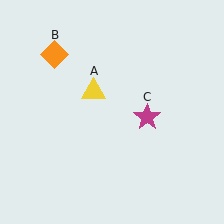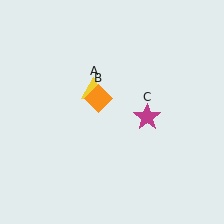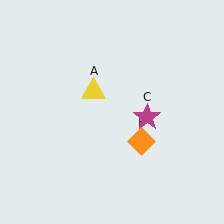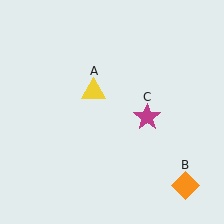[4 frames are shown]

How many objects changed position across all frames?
1 object changed position: orange diamond (object B).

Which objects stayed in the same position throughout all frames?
Yellow triangle (object A) and magenta star (object C) remained stationary.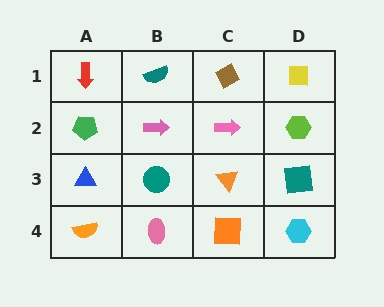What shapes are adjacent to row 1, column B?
A pink arrow (row 2, column B), a red arrow (row 1, column A), a brown diamond (row 1, column C).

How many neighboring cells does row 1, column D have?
2.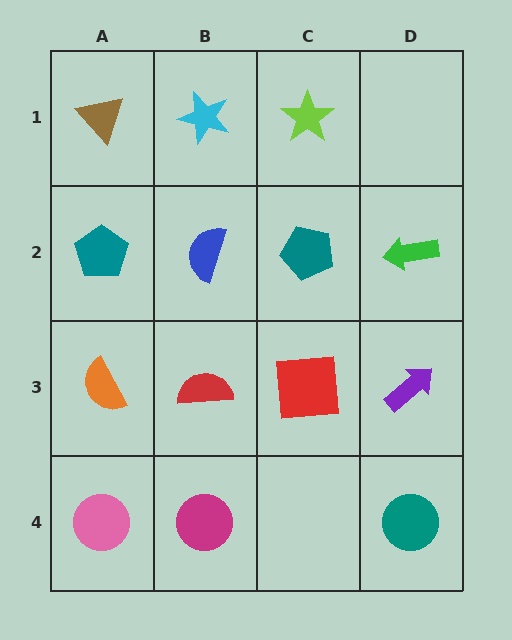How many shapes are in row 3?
4 shapes.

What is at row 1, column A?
A brown triangle.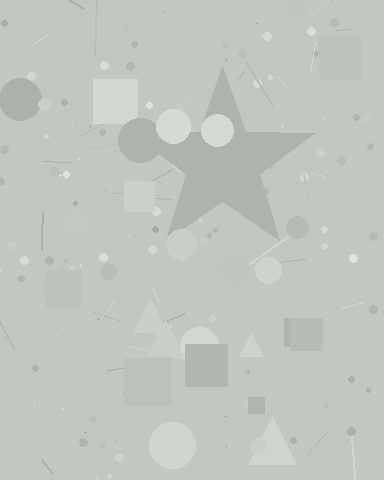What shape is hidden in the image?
A star is hidden in the image.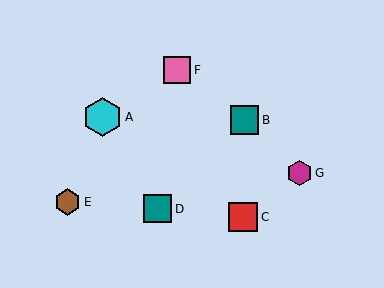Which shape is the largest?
The cyan hexagon (labeled A) is the largest.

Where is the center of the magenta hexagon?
The center of the magenta hexagon is at (299, 173).